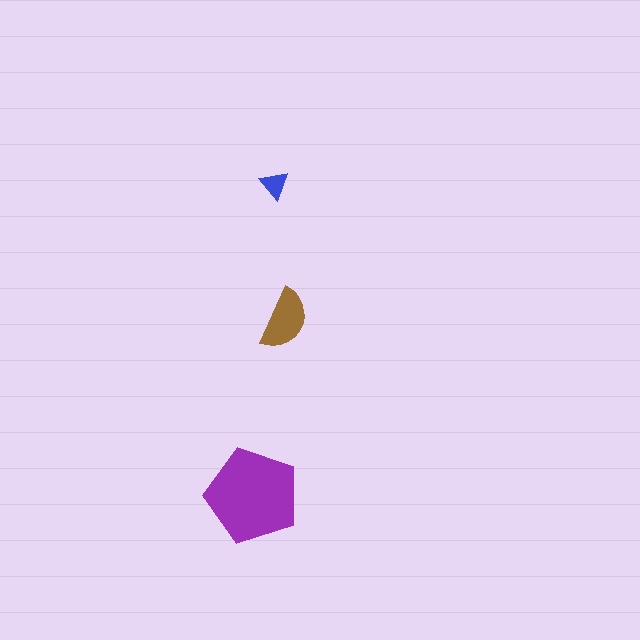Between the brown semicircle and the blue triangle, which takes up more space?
The brown semicircle.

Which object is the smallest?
The blue triangle.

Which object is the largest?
The purple pentagon.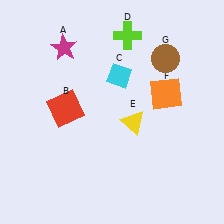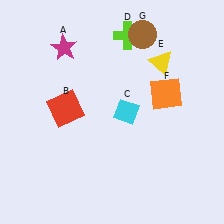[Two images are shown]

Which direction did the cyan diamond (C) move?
The cyan diamond (C) moved down.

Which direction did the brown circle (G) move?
The brown circle (G) moved up.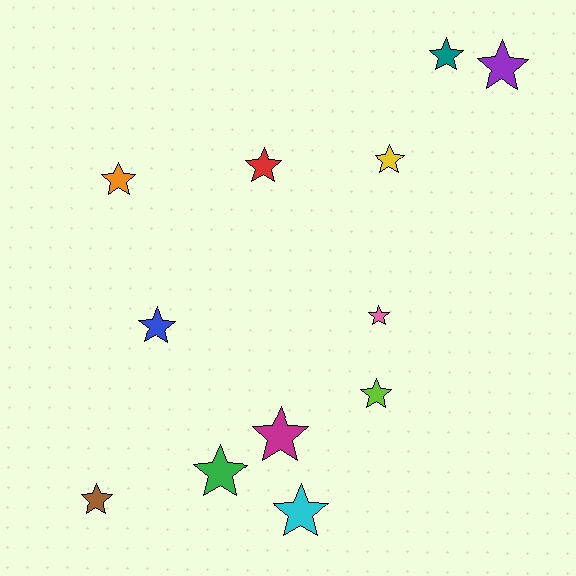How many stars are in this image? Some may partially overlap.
There are 12 stars.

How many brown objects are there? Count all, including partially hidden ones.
There is 1 brown object.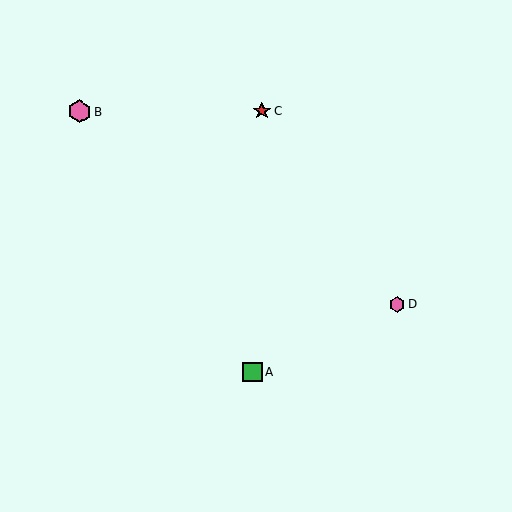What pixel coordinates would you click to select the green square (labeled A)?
Click at (252, 372) to select the green square A.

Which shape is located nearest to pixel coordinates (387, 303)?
The pink hexagon (labeled D) at (398, 304) is nearest to that location.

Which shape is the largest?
The pink hexagon (labeled B) is the largest.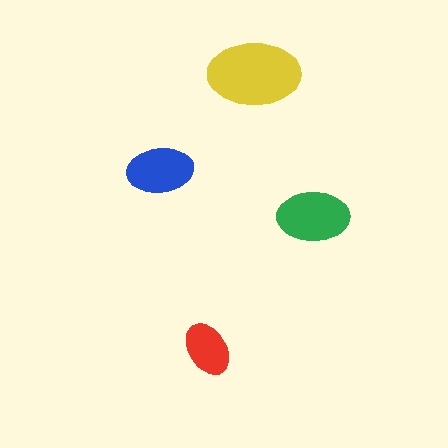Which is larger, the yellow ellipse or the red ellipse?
The yellow one.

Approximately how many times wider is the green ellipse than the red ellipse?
About 1.5 times wider.